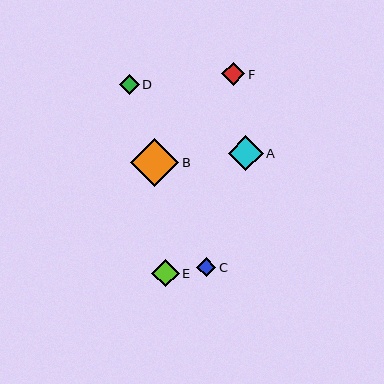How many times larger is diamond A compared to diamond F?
Diamond A is approximately 1.5 times the size of diamond F.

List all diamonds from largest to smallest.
From largest to smallest: B, A, E, F, D, C.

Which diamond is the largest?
Diamond B is the largest with a size of approximately 48 pixels.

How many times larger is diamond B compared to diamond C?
Diamond B is approximately 2.5 times the size of diamond C.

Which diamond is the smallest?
Diamond C is the smallest with a size of approximately 19 pixels.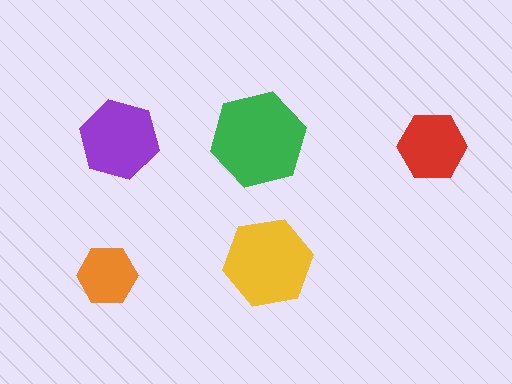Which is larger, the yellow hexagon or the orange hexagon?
The yellow one.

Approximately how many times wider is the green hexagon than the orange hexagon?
About 1.5 times wider.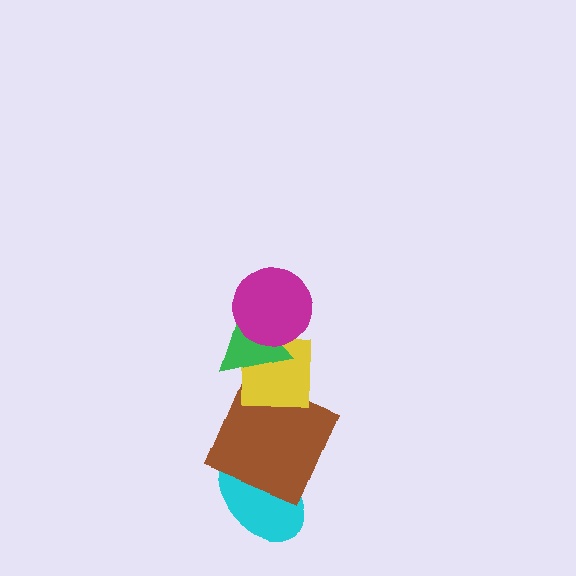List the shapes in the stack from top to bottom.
From top to bottom: the magenta circle, the green triangle, the yellow square, the brown square, the cyan ellipse.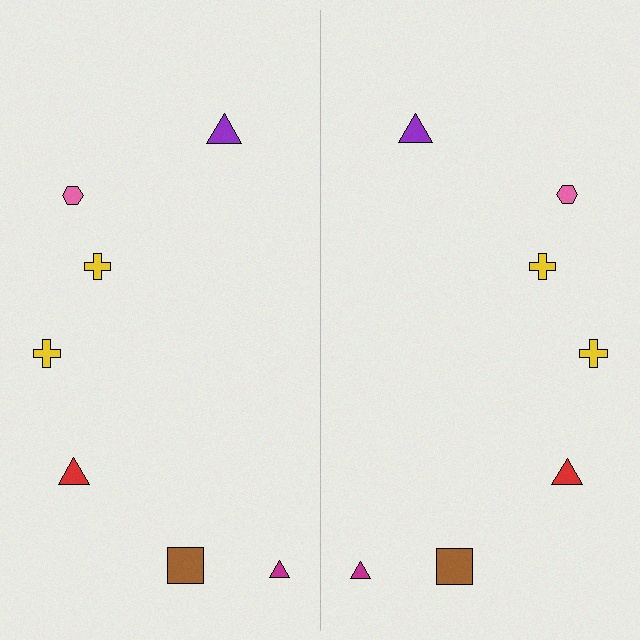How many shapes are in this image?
There are 14 shapes in this image.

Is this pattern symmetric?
Yes, this pattern has bilateral (reflection) symmetry.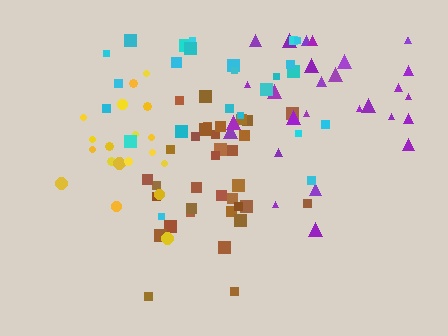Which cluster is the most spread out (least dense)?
Cyan.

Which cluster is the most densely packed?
Yellow.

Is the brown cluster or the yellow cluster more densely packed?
Yellow.